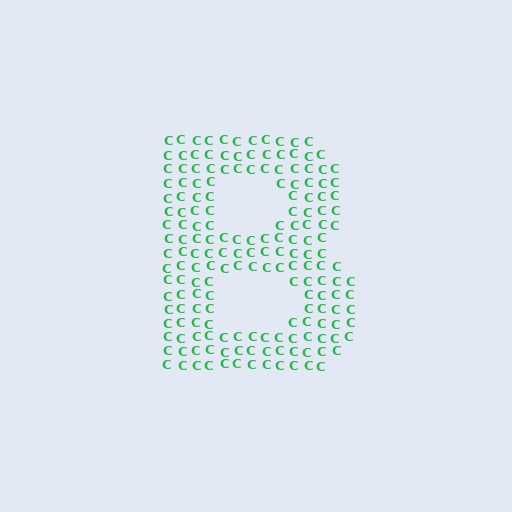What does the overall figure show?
The overall figure shows the letter B.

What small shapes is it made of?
It is made of small letter C's.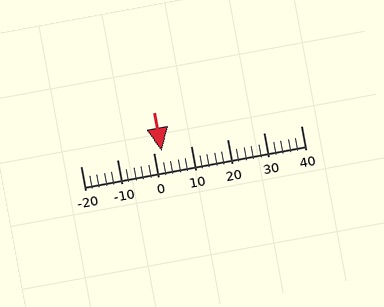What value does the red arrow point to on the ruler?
The red arrow points to approximately 2.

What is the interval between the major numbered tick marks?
The major tick marks are spaced 10 units apart.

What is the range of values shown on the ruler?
The ruler shows values from -20 to 40.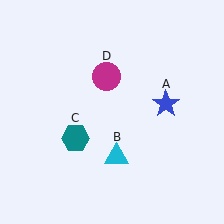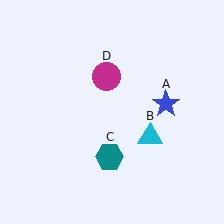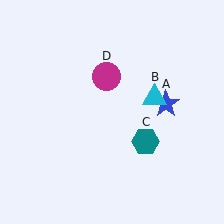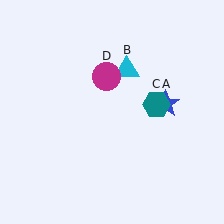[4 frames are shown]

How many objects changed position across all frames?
2 objects changed position: cyan triangle (object B), teal hexagon (object C).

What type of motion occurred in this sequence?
The cyan triangle (object B), teal hexagon (object C) rotated counterclockwise around the center of the scene.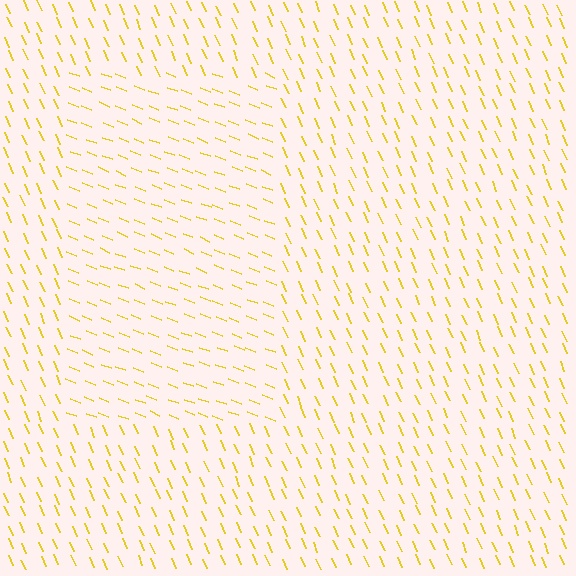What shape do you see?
I see a rectangle.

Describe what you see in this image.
The image is filled with small yellow line segments. A rectangle region in the image has lines oriented differently from the surrounding lines, creating a visible texture boundary.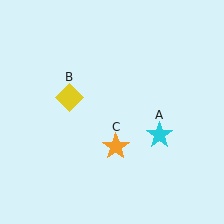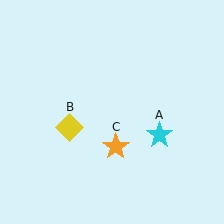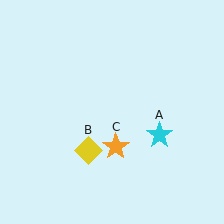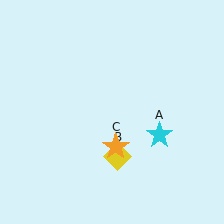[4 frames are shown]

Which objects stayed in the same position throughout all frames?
Cyan star (object A) and orange star (object C) remained stationary.